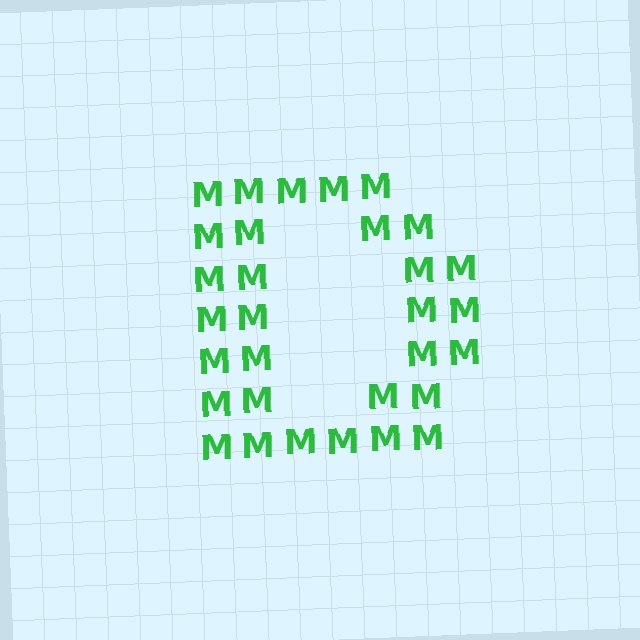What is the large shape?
The large shape is the letter D.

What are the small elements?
The small elements are letter M's.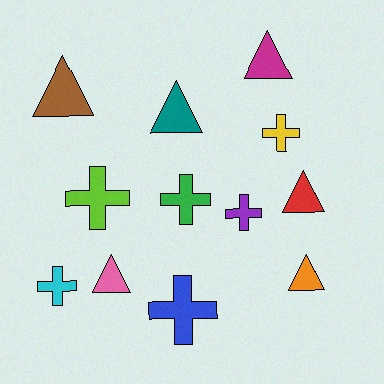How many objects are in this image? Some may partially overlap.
There are 12 objects.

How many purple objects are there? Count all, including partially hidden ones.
There is 1 purple object.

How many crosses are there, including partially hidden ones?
There are 6 crosses.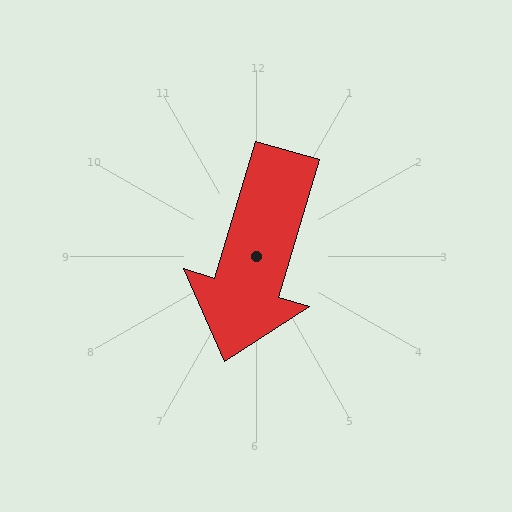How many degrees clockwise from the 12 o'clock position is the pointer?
Approximately 197 degrees.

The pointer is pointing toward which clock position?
Roughly 7 o'clock.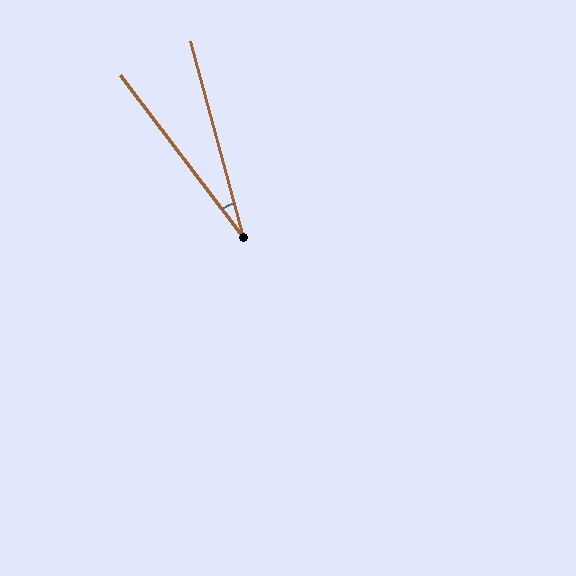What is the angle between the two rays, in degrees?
Approximately 22 degrees.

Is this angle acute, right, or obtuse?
It is acute.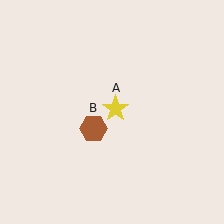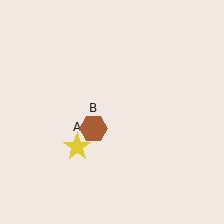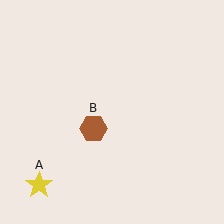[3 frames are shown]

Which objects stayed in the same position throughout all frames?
Brown hexagon (object B) remained stationary.